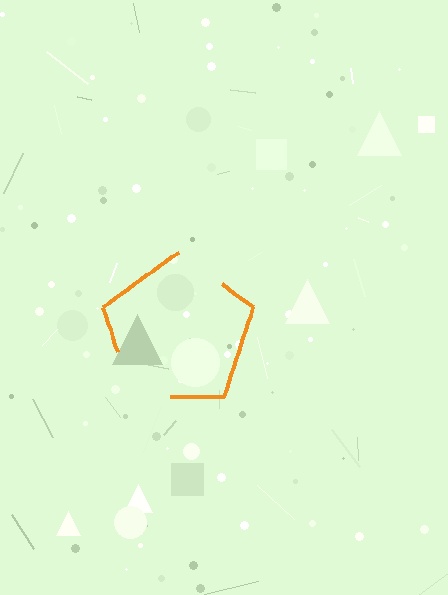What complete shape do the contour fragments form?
The contour fragments form a pentagon.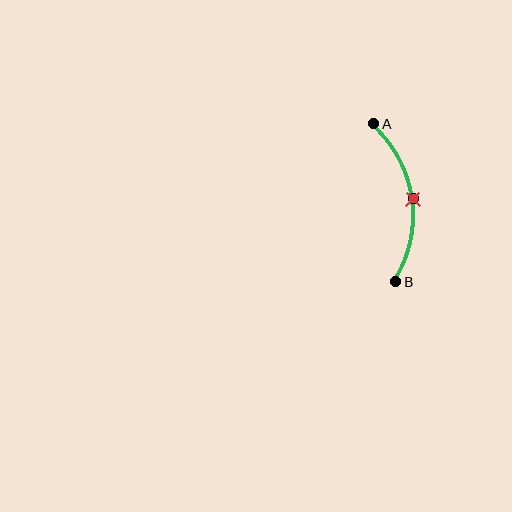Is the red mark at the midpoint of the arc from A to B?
Yes. The red mark lies on the arc at equal arc-length from both A and B — it is the arc midpoint.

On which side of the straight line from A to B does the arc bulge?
The arc bulges to the right of the straight line connecting A and B.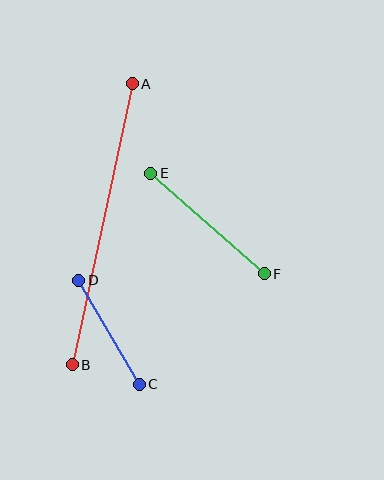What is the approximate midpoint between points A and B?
The midpoint is at approximately (102, 224) pixels.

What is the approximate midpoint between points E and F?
The midpoint is at approximately (208, 223) pixels.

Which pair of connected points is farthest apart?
Points A and B are farthest apart.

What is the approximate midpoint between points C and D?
The midpoint is at approximately (109, 332) pixels.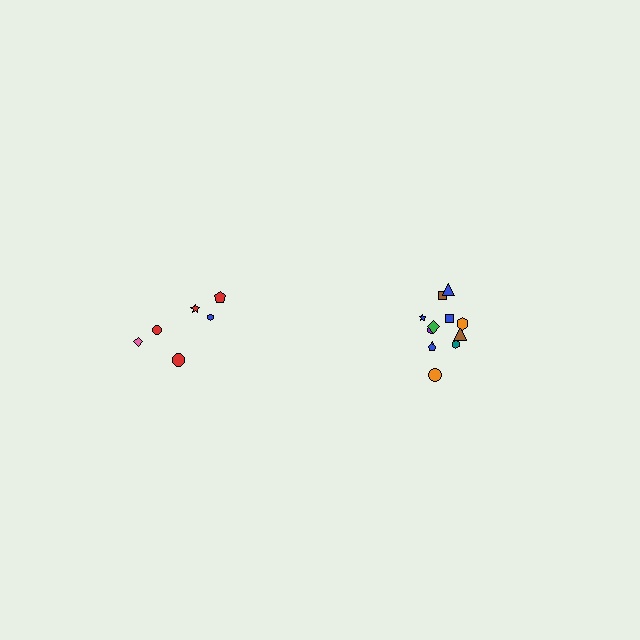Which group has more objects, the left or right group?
The right group.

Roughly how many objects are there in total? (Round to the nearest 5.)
Roughly 20 objects in total.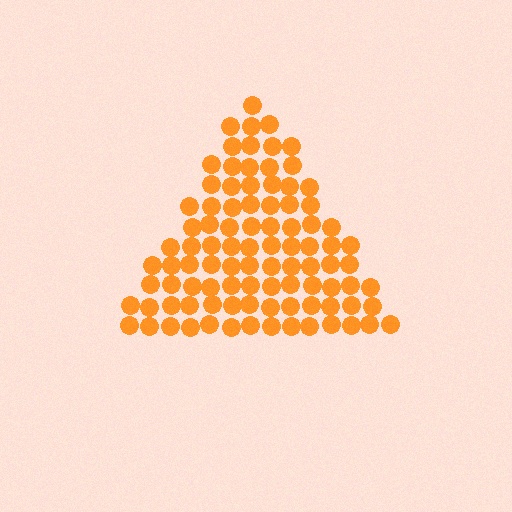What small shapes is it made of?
It is made of small circles.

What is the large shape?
The large shape is a triangle.